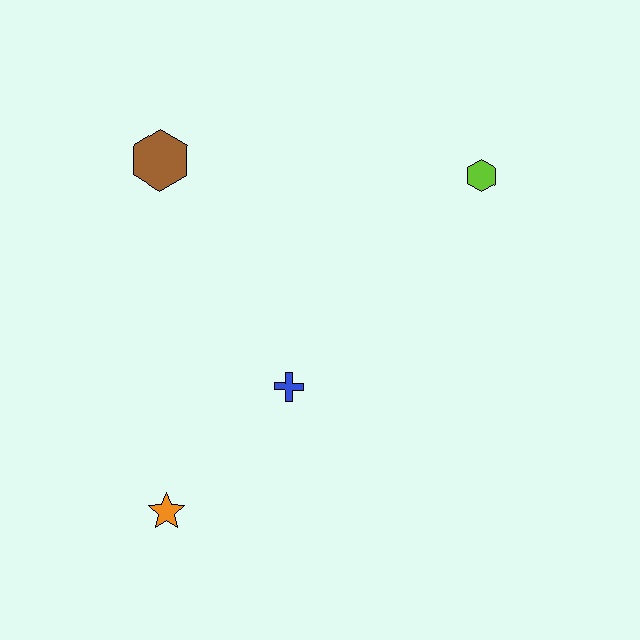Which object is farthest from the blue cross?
The lime hexagon is farthest from the blue cross.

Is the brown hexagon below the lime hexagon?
No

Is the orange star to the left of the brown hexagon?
No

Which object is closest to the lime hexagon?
The blue cross is closest to the lime hexagon.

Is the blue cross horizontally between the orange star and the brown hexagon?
No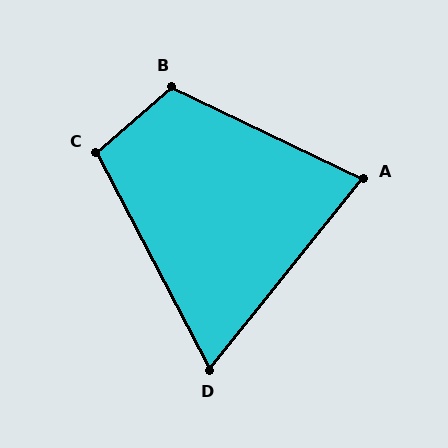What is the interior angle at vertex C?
Approximately 103 degrees (obtuse).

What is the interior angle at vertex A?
Approximately 77 degrees (acute).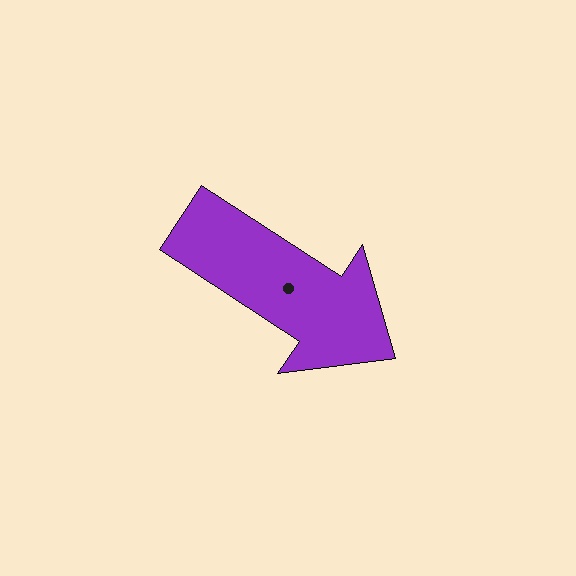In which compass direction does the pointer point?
Southeast.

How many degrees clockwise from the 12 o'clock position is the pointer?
Approximately 123 degrees.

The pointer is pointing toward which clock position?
Roughly 4 o'clock.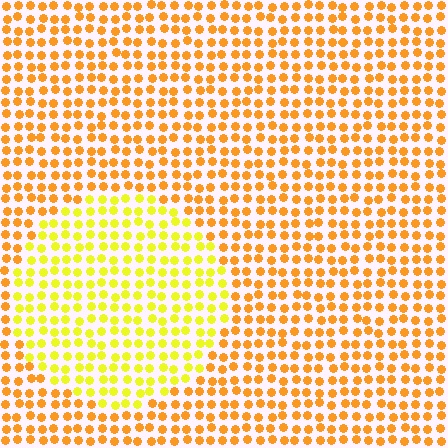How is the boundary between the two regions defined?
The boundary is defined purely by a slight shift in hue (about 31 degrees). Spacing, size, and orientation are identical on both sides.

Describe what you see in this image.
The image is filled with small orange elements in a uniform arrangement. A circle-shaped region is visible where the elements are tinted to a slightly different hue, forming a subtle color boundary.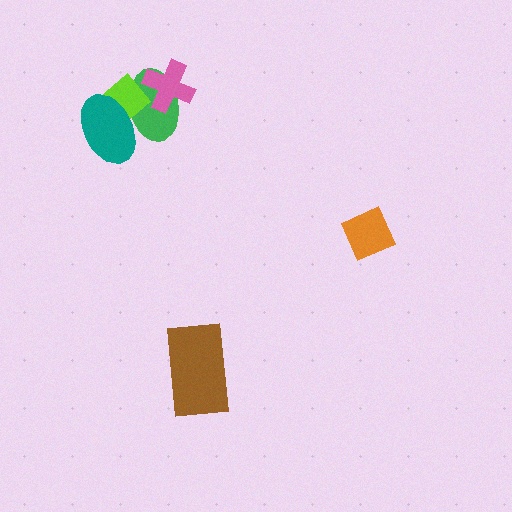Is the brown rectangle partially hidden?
No, no other shape covers it.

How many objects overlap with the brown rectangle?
0 objects overlap with the brown rectangle.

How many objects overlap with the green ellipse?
3 objects overlap with the green ellipse.